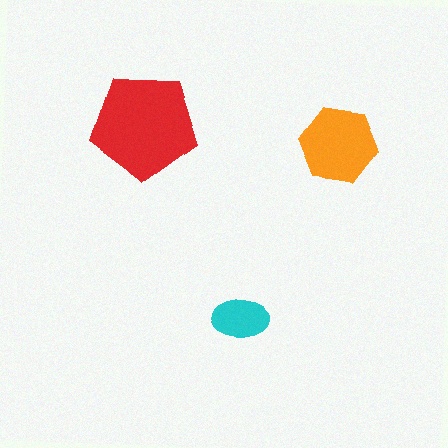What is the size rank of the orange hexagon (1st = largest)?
2nd.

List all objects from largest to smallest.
The red pentagon, the orange hexagon, the cyan ellipse.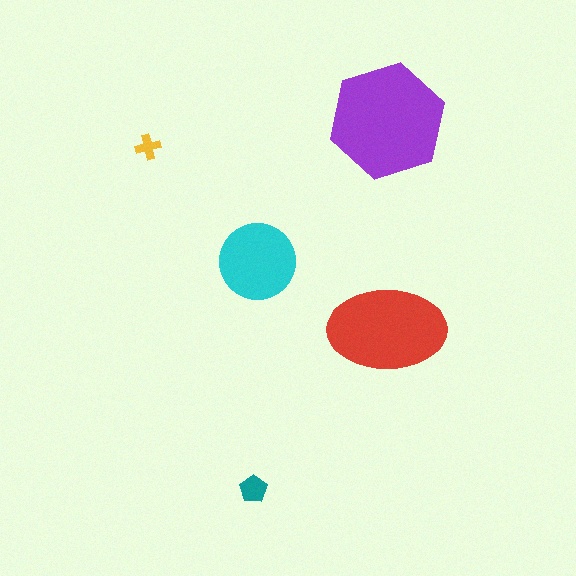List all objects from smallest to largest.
The yellow cross, the teal pentagon, the cyan circle, the red ellipse, the purple hexagon.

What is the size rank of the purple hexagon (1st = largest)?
1st.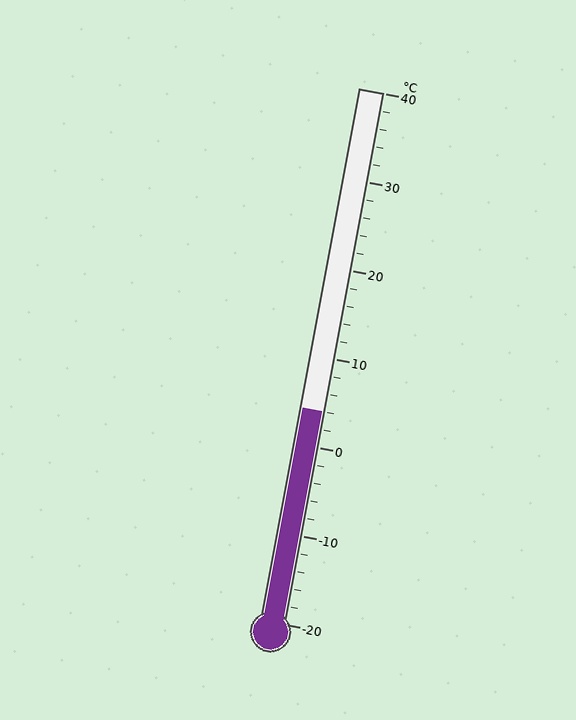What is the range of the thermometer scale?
The thermometer scale ranges from -20°C to 40°C.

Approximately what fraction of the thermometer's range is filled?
The thermometer is filled to approximately 40% of its range.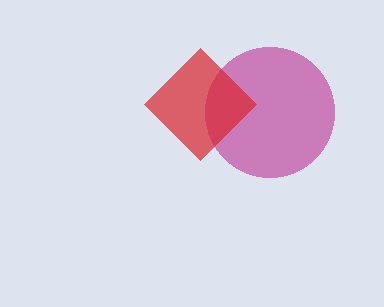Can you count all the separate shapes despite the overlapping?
Yes, there are 2 separate shapes.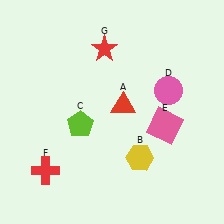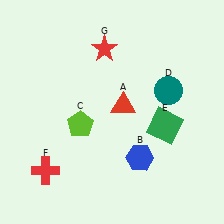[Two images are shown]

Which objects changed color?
B changed from yellow to blue. D changed from pink to teal. E changed from pink to green.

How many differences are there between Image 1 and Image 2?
There are 3 differences between the two images.